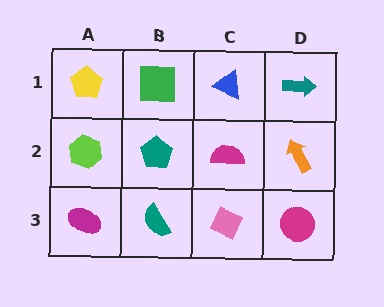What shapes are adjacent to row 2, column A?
A yellow pentagon (row 1, column A), a magenta ellipse (row 3, column A), a teal pentagon (row 2, column B).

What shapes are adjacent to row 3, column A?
A lime hexagon (row 2, column A), a teal semicircle (row 3, column B).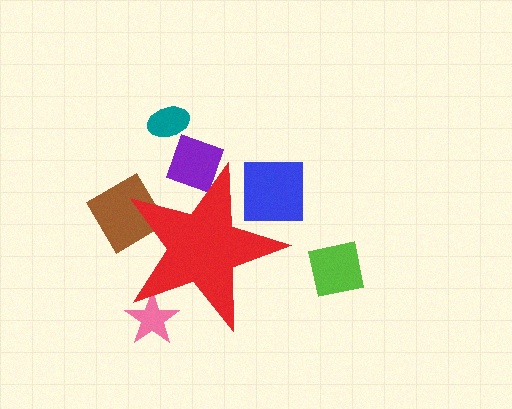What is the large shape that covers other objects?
A red star.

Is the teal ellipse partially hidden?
No, the teal ellipse is fully visible.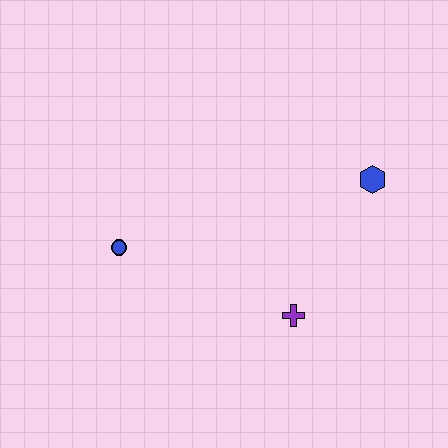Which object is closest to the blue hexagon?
The purple cross is closest to the blue hexagon.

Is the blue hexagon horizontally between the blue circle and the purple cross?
No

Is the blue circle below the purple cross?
No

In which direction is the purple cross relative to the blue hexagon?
The purple cross is below the blue hexagon.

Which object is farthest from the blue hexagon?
The blue circle is farthest from the blue hexagon.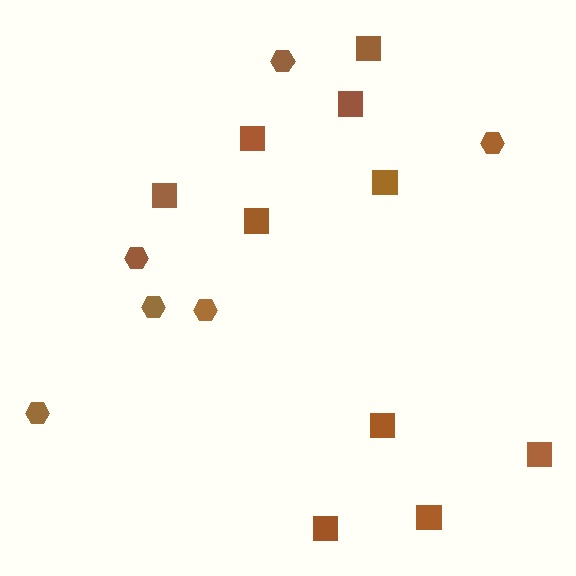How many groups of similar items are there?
There are 2 groups: one group of squares (10) and one group of hexagons (6).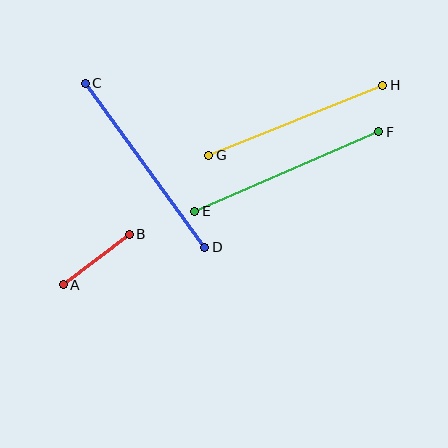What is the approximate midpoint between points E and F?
The midpoint is at approximately (287, 172) pixels.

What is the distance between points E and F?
The distance is approximately 201 pixels.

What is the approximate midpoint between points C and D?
The midpoint is at approximately (145, 165) pixels.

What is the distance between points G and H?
The distance is approximately 188 pixels.